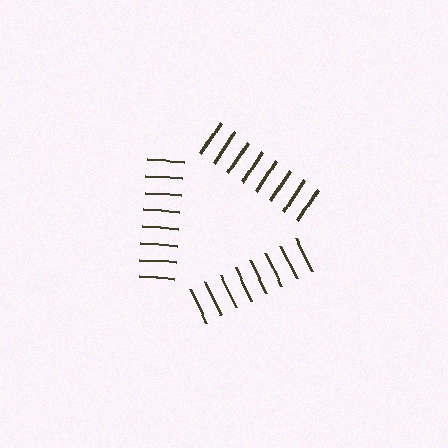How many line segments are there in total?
24 — 8 along each of the 3 edges.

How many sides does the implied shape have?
3 sides — the line-ends trace a triangle.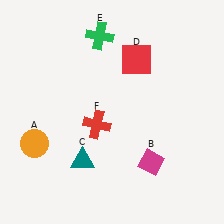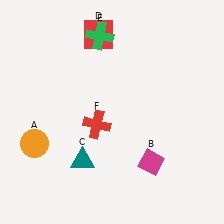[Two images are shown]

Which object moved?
The red square (D) moved left.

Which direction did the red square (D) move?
The red square (D) moved left.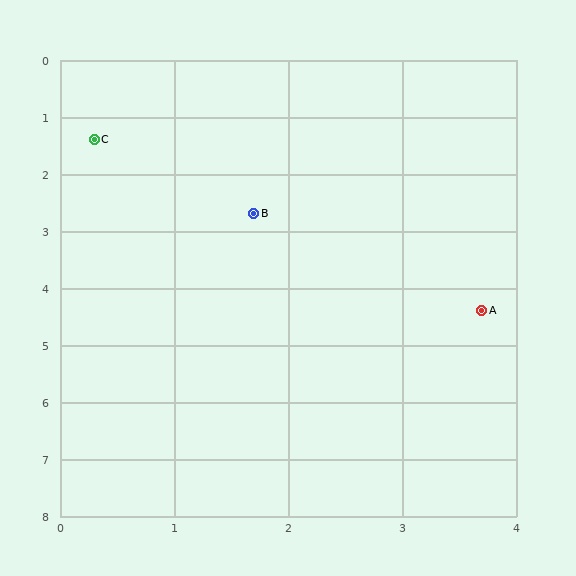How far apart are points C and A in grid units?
Points C and A are about 4.5 grid units apart.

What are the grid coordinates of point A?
Point A is at approximately (3.7, 4.4).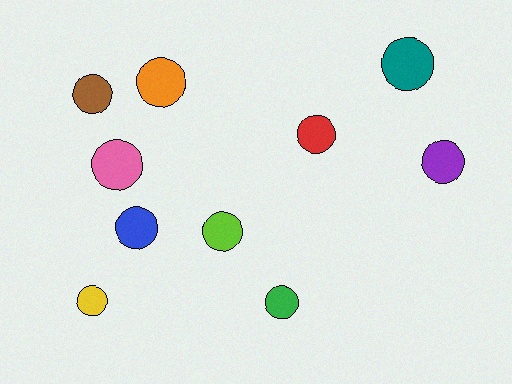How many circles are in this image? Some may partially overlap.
There are 10 circles.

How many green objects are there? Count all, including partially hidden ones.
There is 1 green object.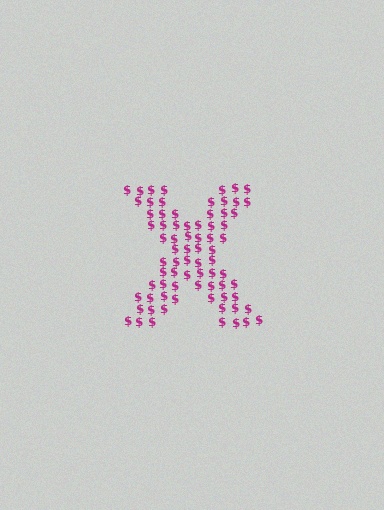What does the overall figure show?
The overall figure shows the letter X.